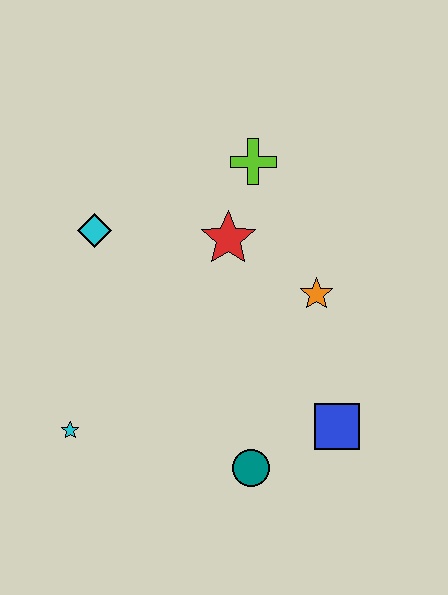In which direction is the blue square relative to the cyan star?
The blue square is to the right of the cyan star.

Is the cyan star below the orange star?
Yes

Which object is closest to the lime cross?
The red star is closest to the lime cross.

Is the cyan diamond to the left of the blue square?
Yes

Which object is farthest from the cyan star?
The lime cross is farthest from the cyan star.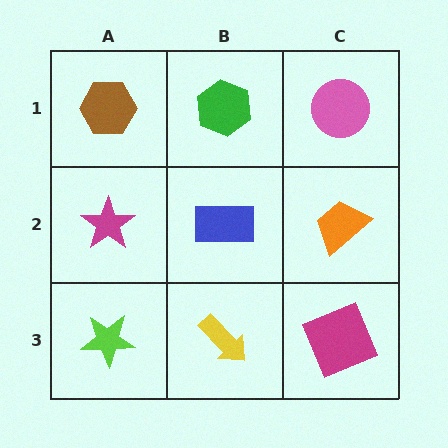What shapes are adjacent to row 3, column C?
An orange trapezoid (row 2, column C), a yellow arrow (row 3, column B).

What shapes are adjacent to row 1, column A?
A magenta star (row 2, column A), a green hexagon (row 1, column B).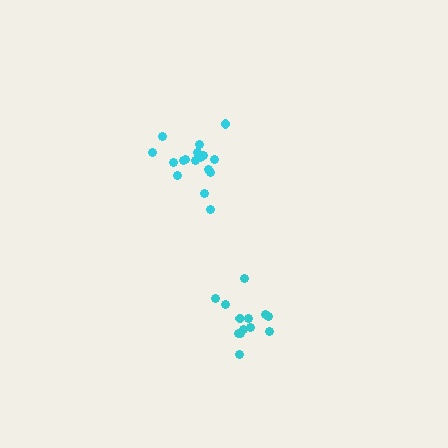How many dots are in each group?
Group 1: 17 dots, Group 2: 13 dots (30 total).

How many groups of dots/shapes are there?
There are 2 groups.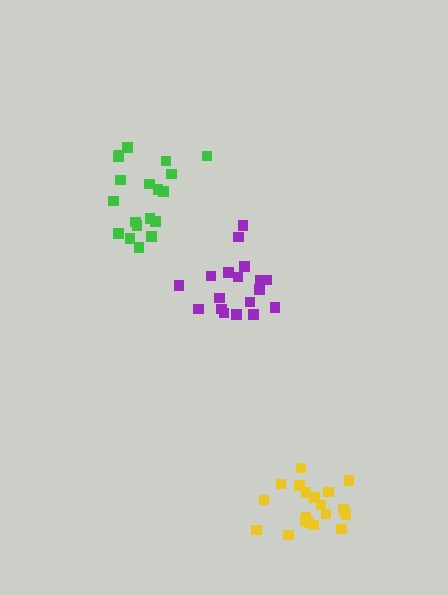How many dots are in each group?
Group 1: 19 dots, Group 2: 18 dots, Group 3: 19 dots (56 total).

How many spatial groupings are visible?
There are 3 spatial groupings.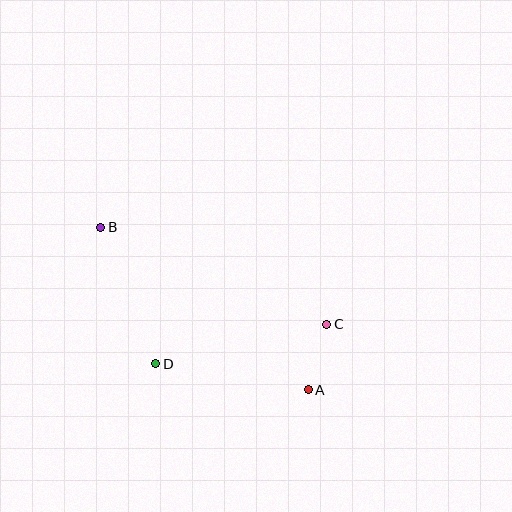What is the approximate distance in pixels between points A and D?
The distance between A and D is approximately 154 pixels.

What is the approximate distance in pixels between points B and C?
The distance between B and C is approximately 246 pixels.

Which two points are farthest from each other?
Points A and B are farthest from each other.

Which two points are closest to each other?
Points A and C are closest to each other.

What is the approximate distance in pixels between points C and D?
The distance between C and D is approximately 175 pixels.